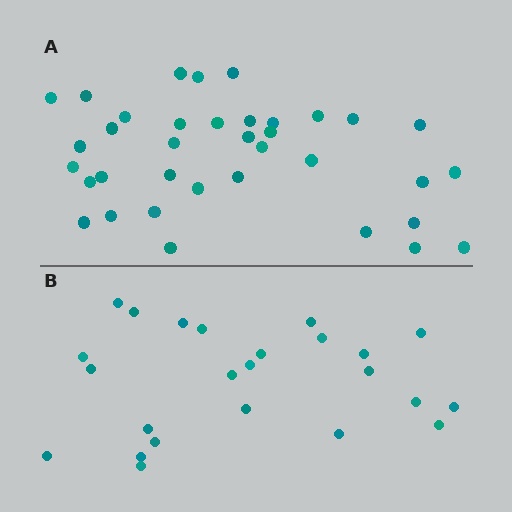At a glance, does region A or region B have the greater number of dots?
Region A (the top region) has more dots.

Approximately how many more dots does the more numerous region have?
Region A has roughly 12 or so more dots than region B.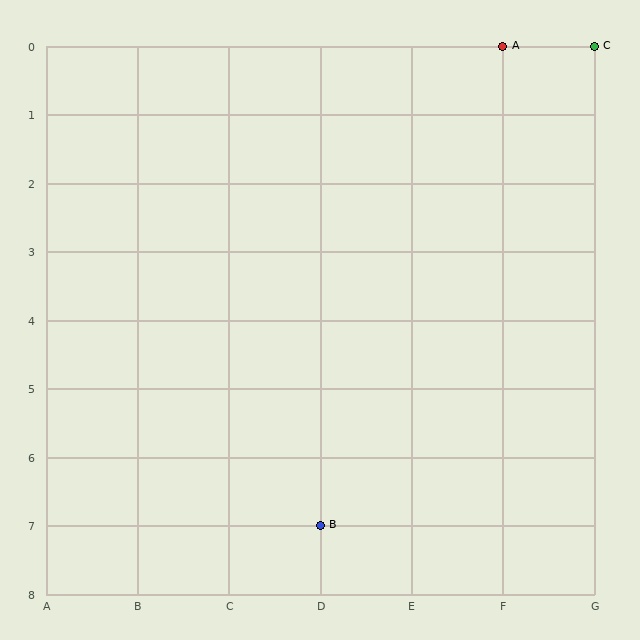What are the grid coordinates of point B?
Point B is at grid coordinates (D, 7).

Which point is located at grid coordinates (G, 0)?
Point C is at (G, 0).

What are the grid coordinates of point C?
Point C is at grid coordinates (G, 0).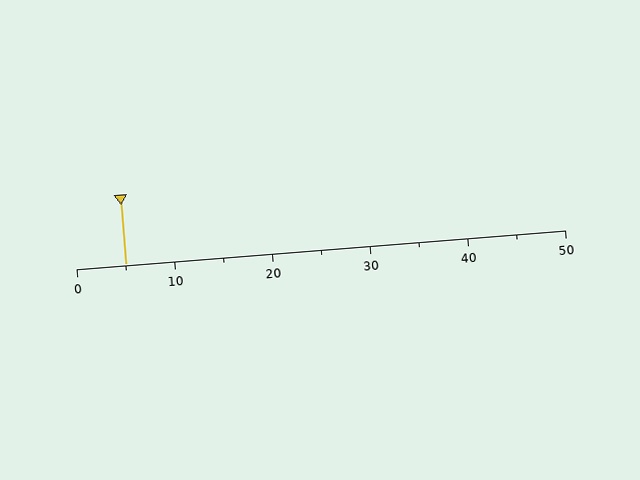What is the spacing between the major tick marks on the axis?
The major ticks are spaced 10 apart.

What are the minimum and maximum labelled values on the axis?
The axis runs from 0 to 50.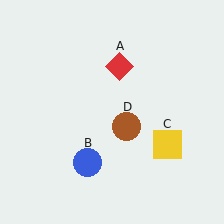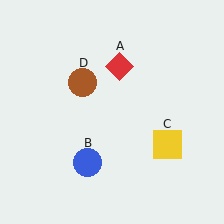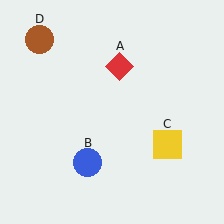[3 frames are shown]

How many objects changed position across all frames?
1 object changed position: brown circle (object D).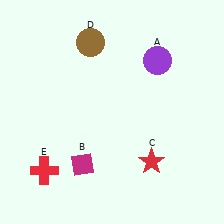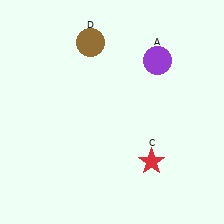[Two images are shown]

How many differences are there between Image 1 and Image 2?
There are 2 differences between the two images.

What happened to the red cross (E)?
The red cross (E) was removed in Image 2. It was in the bottom-left area of Image 1.